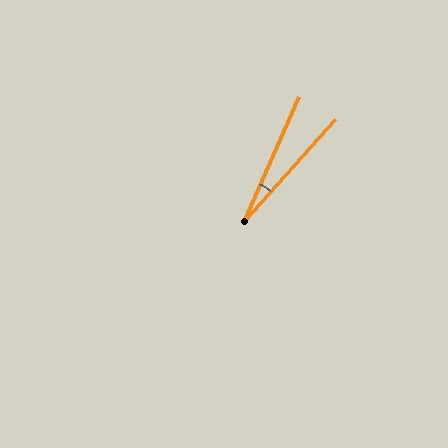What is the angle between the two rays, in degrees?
Approximately 18 degrees.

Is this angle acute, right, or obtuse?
It is acute.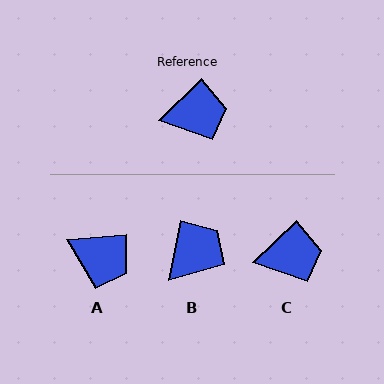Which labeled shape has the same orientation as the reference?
C.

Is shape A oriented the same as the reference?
No, it is off by about 39 degrees.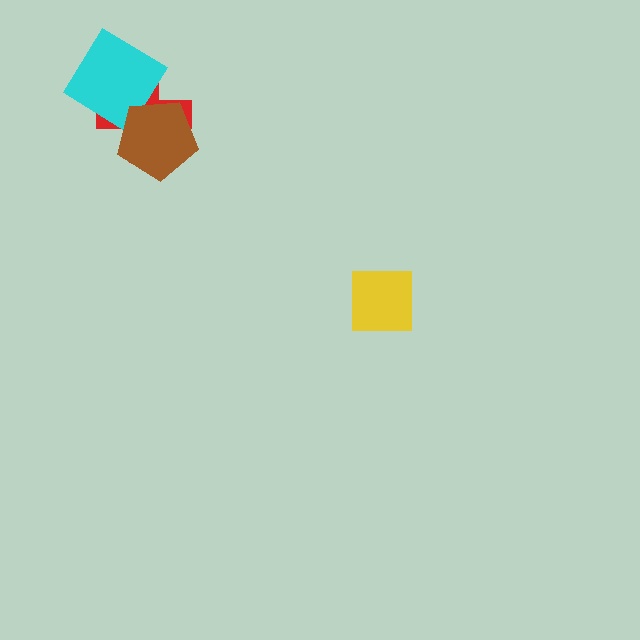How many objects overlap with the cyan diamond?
2 objects overlap with the cyan diamond.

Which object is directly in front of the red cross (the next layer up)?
The cyan diamond is directly in front of the red cross.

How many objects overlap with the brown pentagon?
2 objects overlap with the brown pentagon.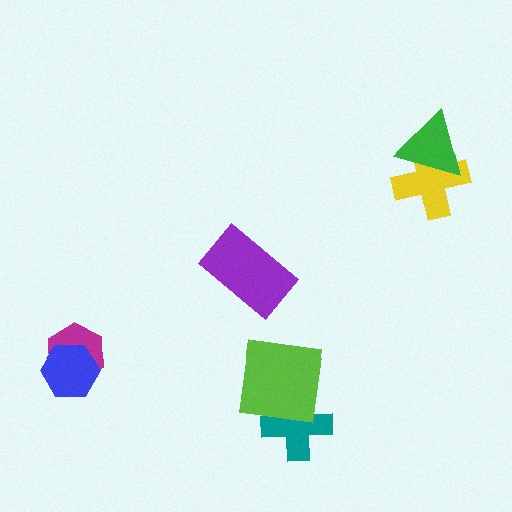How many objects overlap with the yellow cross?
1 object overlaps with the yellow cross.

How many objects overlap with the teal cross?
1 object overlaps with the teal cross.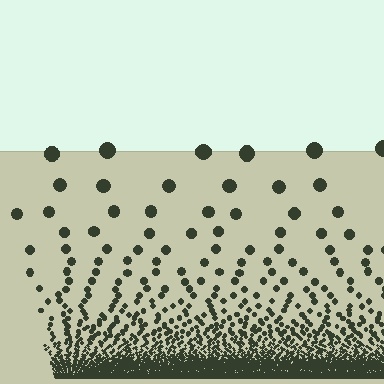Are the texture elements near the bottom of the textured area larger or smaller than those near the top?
Smaller. The gradient is inverted — elements near the bottom are smaller and denser.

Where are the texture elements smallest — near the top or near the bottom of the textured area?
Near the bottom.